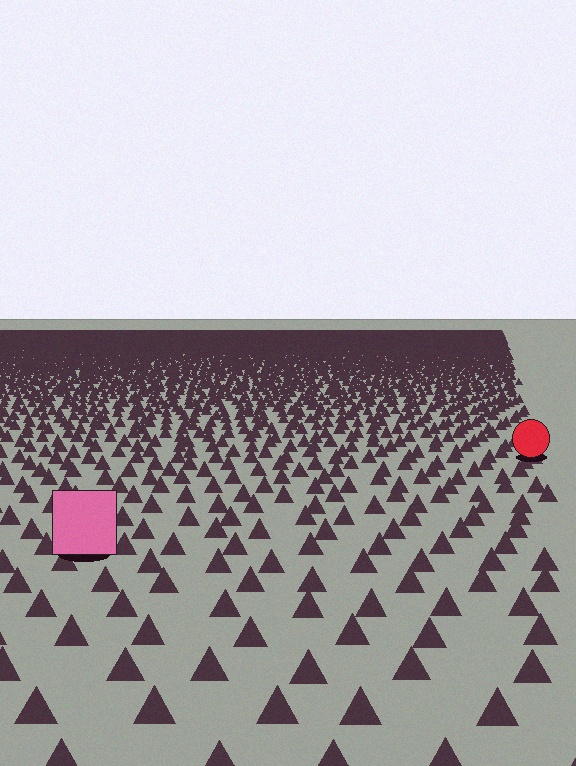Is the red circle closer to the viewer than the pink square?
No. The pink square is closer — you can tell from the texture gradient: the ground texture is coarser near it.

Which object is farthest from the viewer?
The red circle is farthest from the viewer. It appears smaller and the ground texture around it is denser.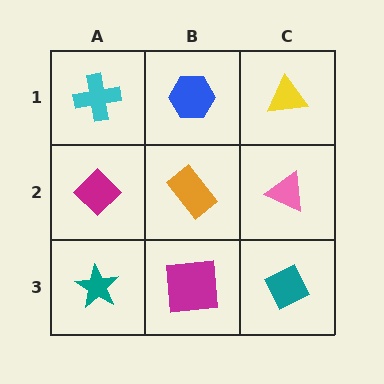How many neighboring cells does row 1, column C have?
2.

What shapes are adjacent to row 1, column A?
A magenta diamond (row 2, column A), a blue hexagon (row 1, column B).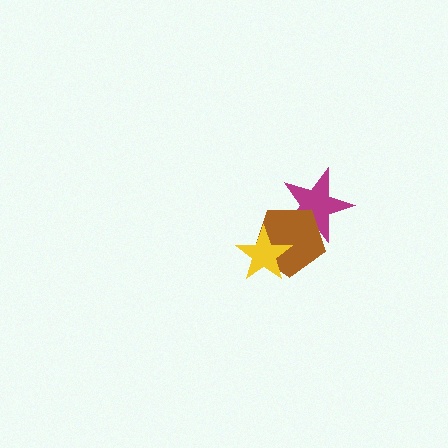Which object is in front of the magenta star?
The brown pentagon is in front of the magenta star.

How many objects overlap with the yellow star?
1 object overlaps with the yellow star.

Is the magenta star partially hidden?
Yes, it is partially covered by another shape.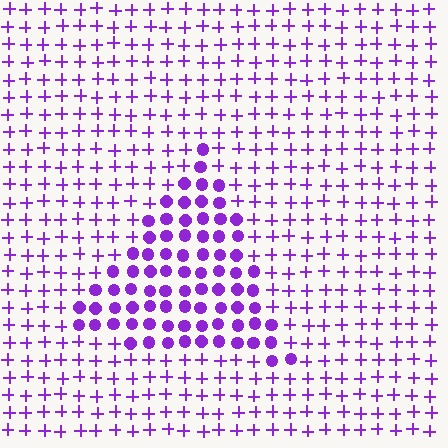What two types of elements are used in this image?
The image uses circles inside the triangle region and plus signs outside it.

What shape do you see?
I see a triangle.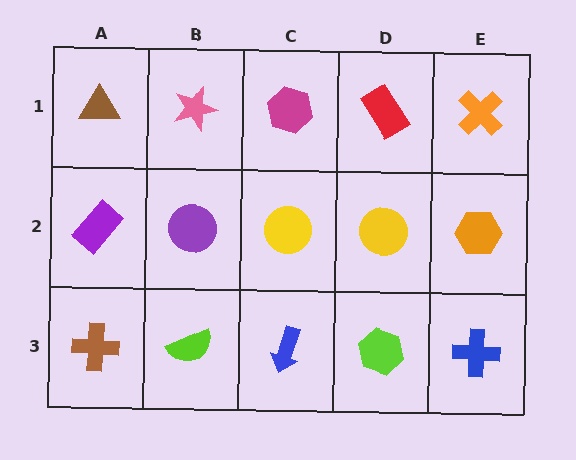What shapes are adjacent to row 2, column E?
An orange cross (row 1, column E), a blue cross (row 3, column E), a yellow circle (row 2, column D).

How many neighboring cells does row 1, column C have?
3.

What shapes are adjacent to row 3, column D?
A yellow circle (row 2, column D), a blue arrow (row 3, column C), a blue cross (row 3, column E).